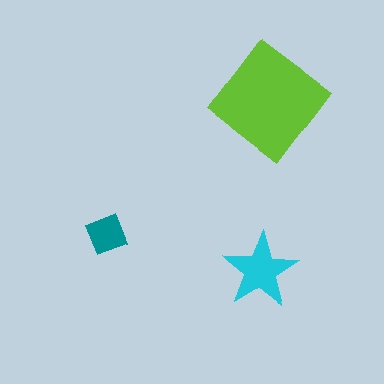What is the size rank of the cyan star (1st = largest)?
2nd.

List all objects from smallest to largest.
The teal square, the cyan star, the lime diamond.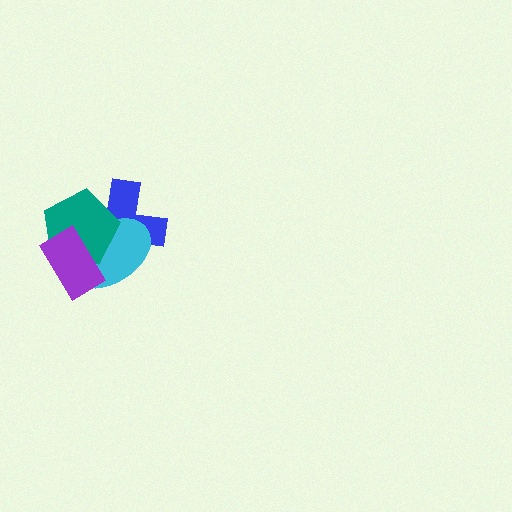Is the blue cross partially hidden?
Yes, it is partially covered by another shape.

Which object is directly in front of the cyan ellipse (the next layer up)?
The teal pentagon is directly in front of the cyan ellipse.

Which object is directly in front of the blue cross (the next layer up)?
The cyan ellipse is directly in front of the blue cross.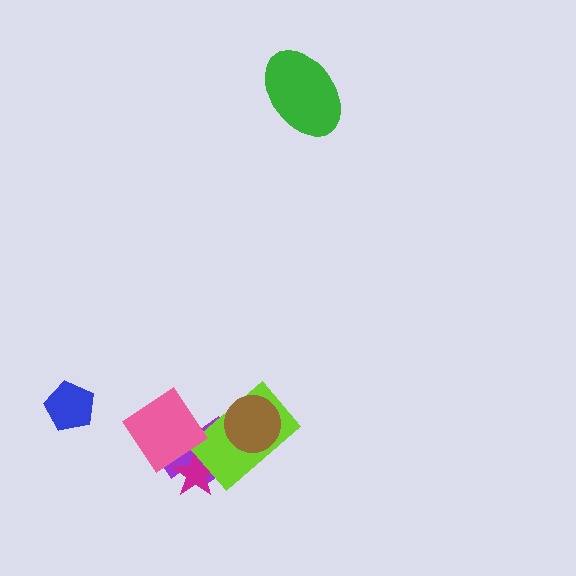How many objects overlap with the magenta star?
3 objects overlap with the magenta star.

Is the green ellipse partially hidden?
No, no other shape covers it.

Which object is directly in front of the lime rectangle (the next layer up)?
The pink diamond is directly in front of the lime rectangle.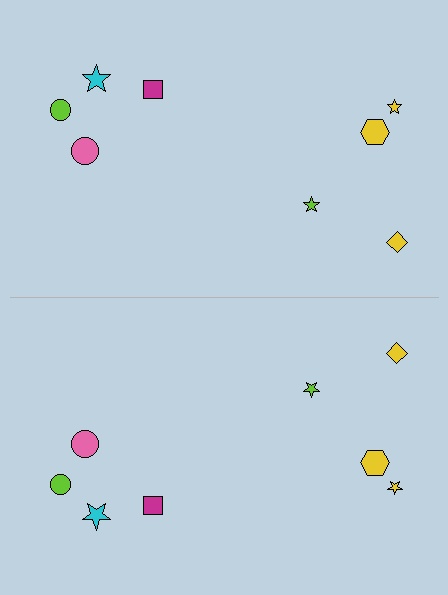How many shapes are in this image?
There are 16 shapes in this image.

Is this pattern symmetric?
Yes, this pattern has bilateral (reflection) symmetry.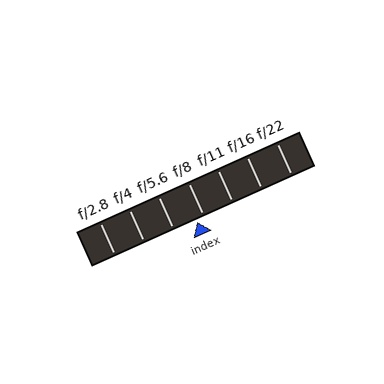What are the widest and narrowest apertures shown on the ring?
The widest aperture shown is f/2.8 and the narrowest is f/22.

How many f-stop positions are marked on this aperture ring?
There are 7 f-stop positions marked.